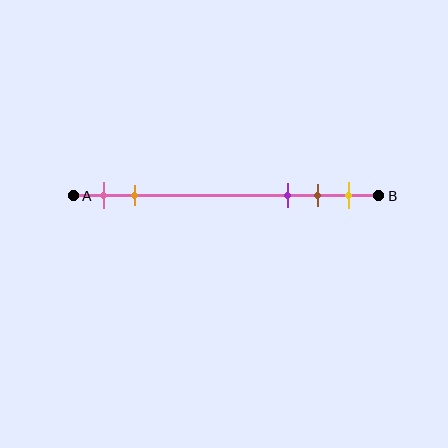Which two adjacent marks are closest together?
The brown and yellow marks are the closest adjacent pair.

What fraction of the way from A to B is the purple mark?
The purple mark is approximately 70% (0.7) of the way from A to B.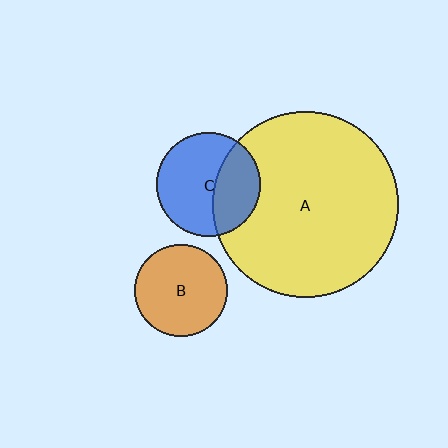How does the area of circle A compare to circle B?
Approximately 4.0 times.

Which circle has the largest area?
Circle A (yellow).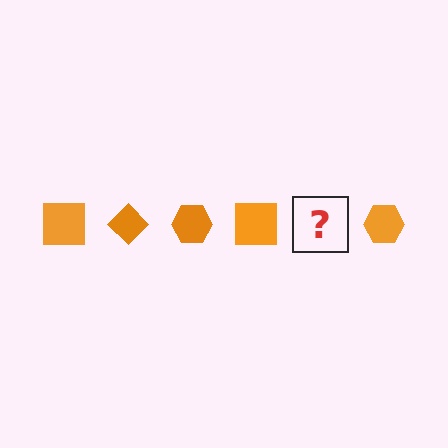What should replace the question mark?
The question mark should be replaced with an orange diamond.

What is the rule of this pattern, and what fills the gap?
The rule is that the pattern cycles through square, diamond, hexagon shapes in orange. The gap should be filled with an orange diamond.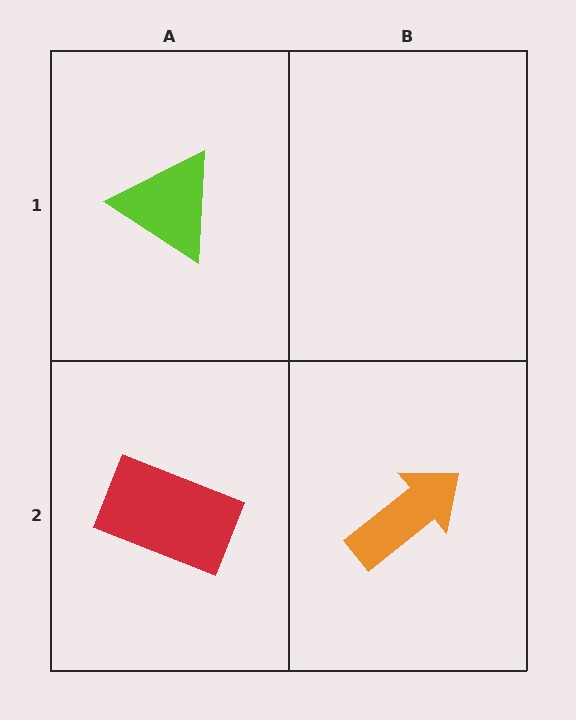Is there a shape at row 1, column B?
No, that cell is empty.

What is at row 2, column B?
An orange arrow.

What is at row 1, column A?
A lime triangle.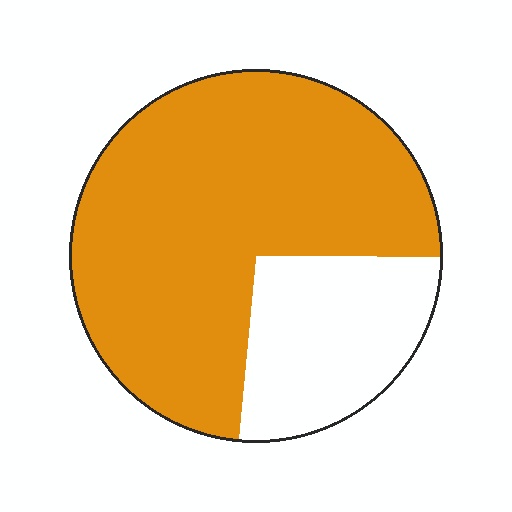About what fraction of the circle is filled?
About three quarters (3/4).